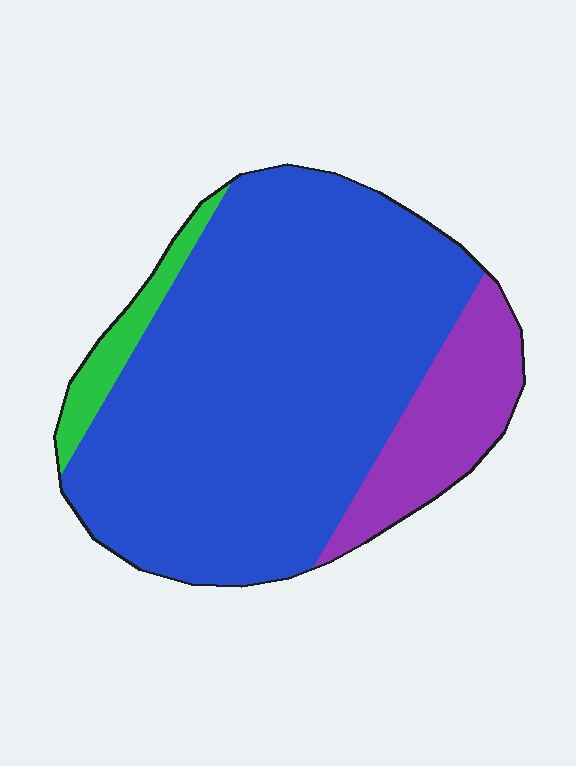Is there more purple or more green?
Purple.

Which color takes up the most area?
Blue, at roughly 80%.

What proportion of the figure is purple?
Purple takes up less than a quarter of the figure.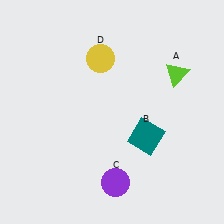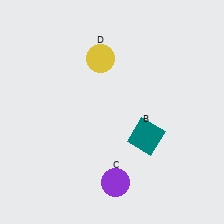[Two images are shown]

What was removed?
The lime triangle (A) was removed in Image 2.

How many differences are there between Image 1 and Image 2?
There is 1 difference between the two images.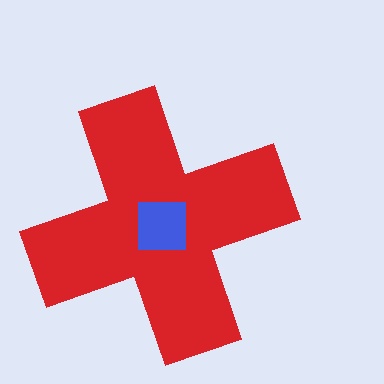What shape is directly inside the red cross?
The blue square.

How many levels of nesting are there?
2.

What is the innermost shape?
The blue square.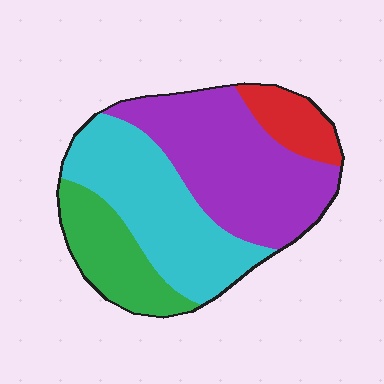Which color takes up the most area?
Purple, at roughly 40%.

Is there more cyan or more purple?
Purple.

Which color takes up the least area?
Red, at roughly 10%.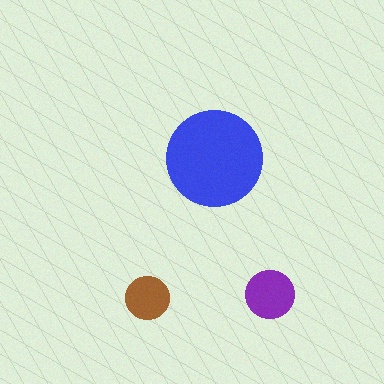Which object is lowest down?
The brown circle is bottommost.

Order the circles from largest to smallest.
the blue one, the purple one, the brown one.